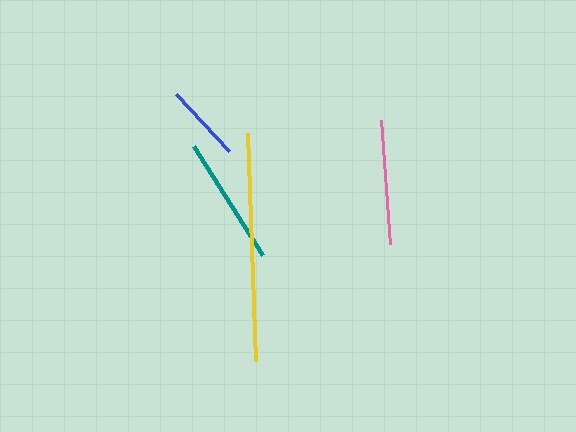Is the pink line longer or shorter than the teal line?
The teal line is longer than the pink line.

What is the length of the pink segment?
The pink segment is approximately 124 pixels long.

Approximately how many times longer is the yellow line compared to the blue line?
The yellow line is approximately 3.0 times the length of the blue line.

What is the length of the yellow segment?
The yellow segment is approximately 229 pixels long.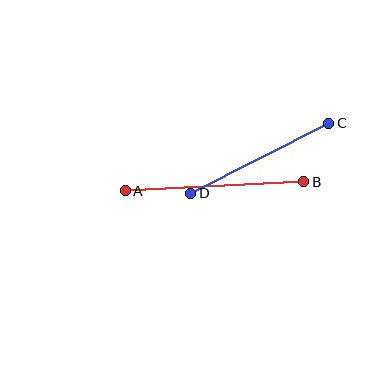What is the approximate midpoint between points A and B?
The midpoint is at approximately (214, 186) pixels.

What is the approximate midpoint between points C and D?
The midpoint is at approximately (260, 158) pixels.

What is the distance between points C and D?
The distance is approximately 155 pixels.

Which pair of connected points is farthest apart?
Points A and B are farthest apart.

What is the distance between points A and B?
The distance is approximately 179 pixels.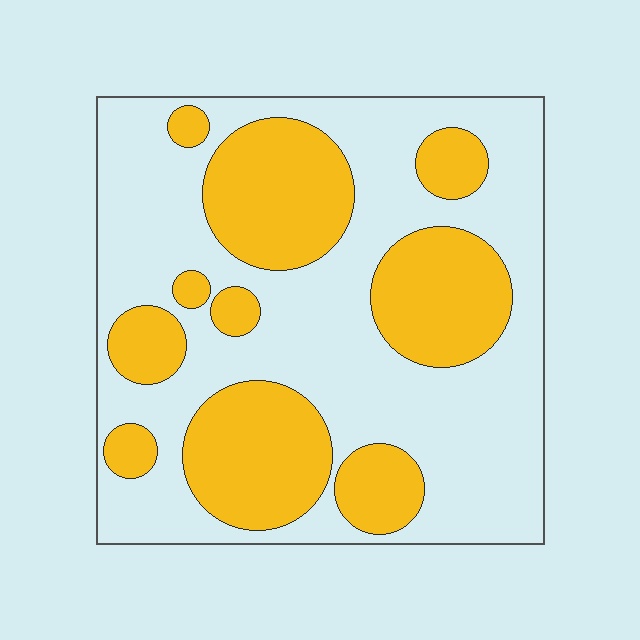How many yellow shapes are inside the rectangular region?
10.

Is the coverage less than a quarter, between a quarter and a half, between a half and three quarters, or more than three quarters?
Between a quarter and a half.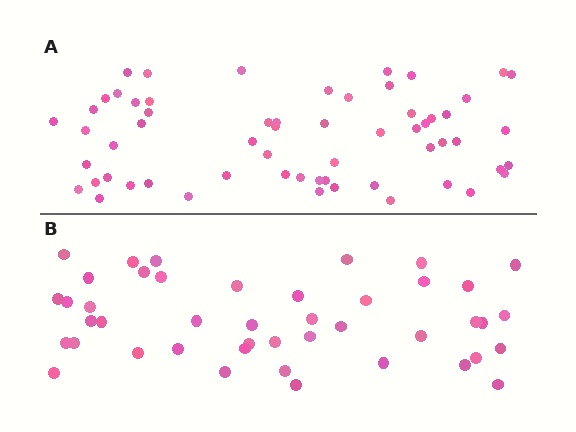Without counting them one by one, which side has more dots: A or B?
Region A (the top region) has more dots.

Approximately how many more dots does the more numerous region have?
Region A has approximately 15 more dots than region B.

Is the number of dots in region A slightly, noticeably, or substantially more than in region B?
Region A has noticeably more, but not dramatically so. The ratio is roughly 1.4 to 1.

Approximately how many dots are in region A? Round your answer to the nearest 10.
About 60 dots.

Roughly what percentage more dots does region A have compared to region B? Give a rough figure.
About 35% more.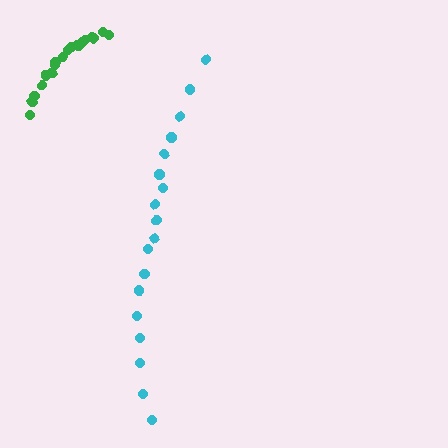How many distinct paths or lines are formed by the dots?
There are 2 distinct paths.